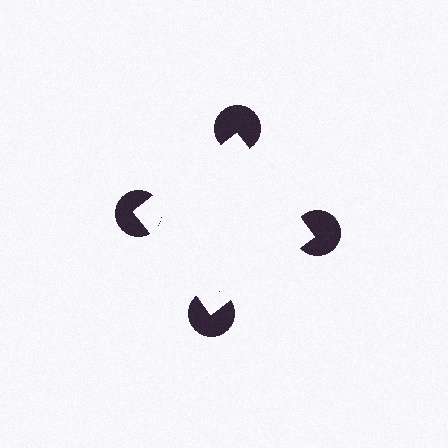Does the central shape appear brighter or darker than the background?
It typically appears slightly brighter than the background, even though no actual brightness change is drawn.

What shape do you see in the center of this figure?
An illusory square — its edges are inferred from the aligned wedge cuts in the pac-man discs, not physically drawn.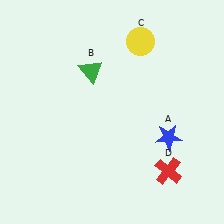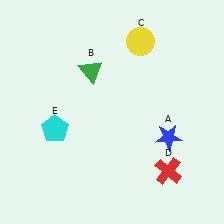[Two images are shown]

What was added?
A cyan pentagon (E) was added in Image 2.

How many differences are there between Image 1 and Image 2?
There is 1 difference between the two images.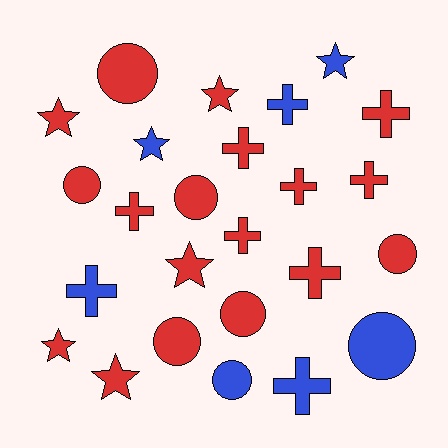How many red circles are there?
There are 6 red circles.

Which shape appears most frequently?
Cross, with 10 objects.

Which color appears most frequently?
Red, with 18 objects.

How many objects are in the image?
There are 25 objects.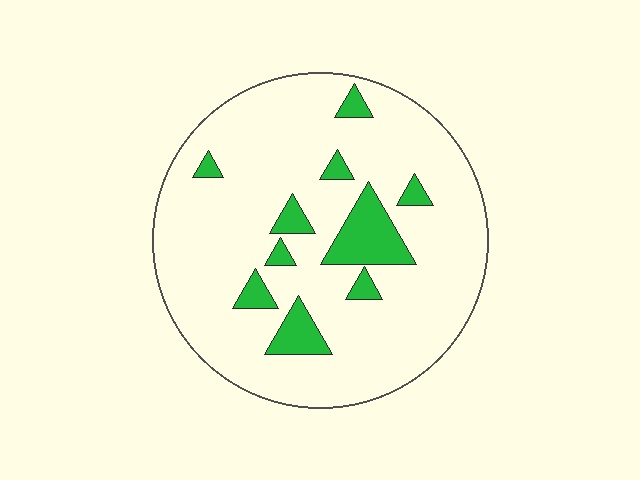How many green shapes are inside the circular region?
10.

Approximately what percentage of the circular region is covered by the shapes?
Approximately 15%.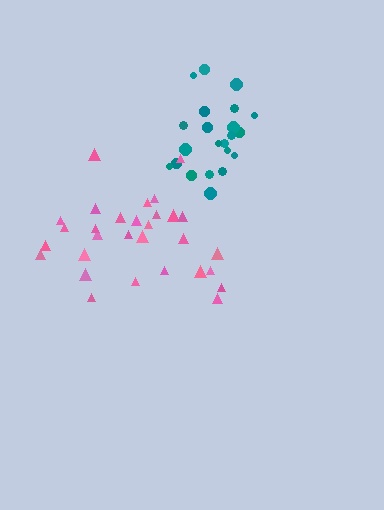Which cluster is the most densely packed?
Pink.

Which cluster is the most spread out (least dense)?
Teal.